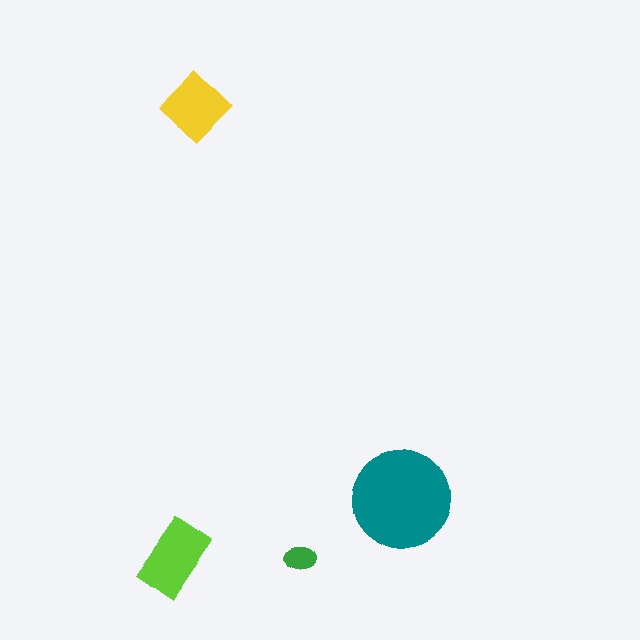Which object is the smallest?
The green ellipse.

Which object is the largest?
The teal circle.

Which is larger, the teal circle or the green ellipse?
The teal circle.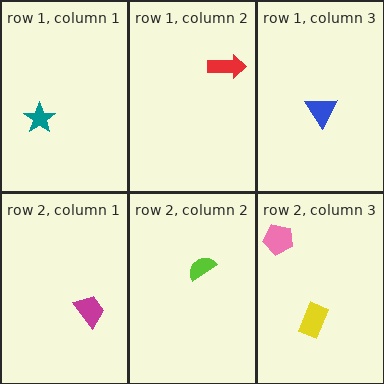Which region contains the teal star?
The row 1, column 1 region.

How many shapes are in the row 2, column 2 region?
1.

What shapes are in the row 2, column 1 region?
The magenta trapezoid.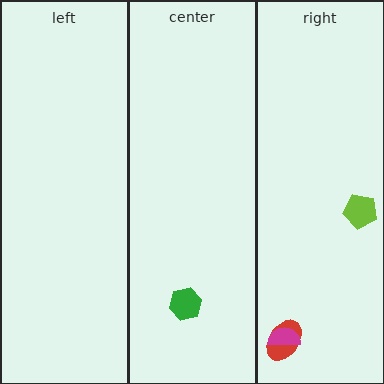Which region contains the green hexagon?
The center region.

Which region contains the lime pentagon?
The right region.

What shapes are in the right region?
The lime pentagon, the red ellipse, the magenta semicircle.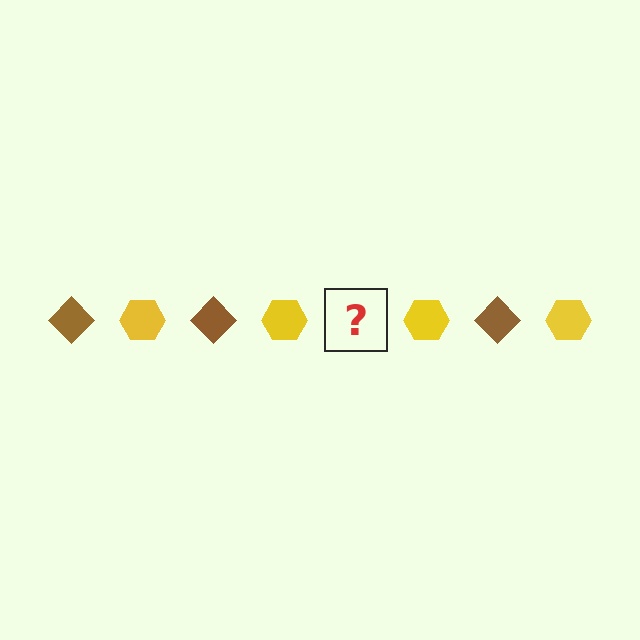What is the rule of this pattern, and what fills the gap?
The rule is that the pattern alternates between brown diamond and yellow hexagon. The gap should be filled with a brown diamond.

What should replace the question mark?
The question mark should be replaced with a brown diamond.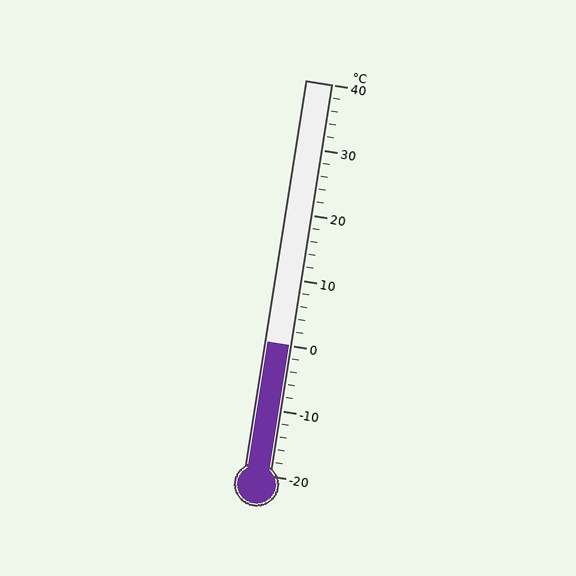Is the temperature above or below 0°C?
The temperature is at 0°C.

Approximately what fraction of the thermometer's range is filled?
The thermometer is filled to approximately 35% of its range.